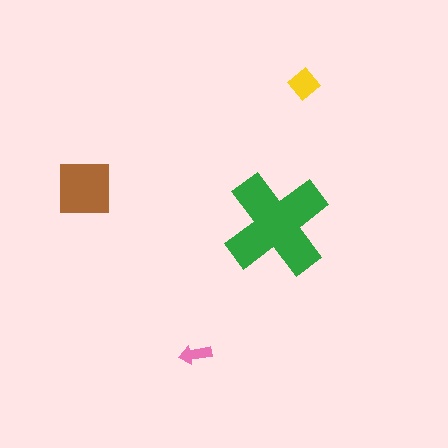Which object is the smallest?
The pink arrow.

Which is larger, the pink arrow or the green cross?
The green cross.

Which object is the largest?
The green cross.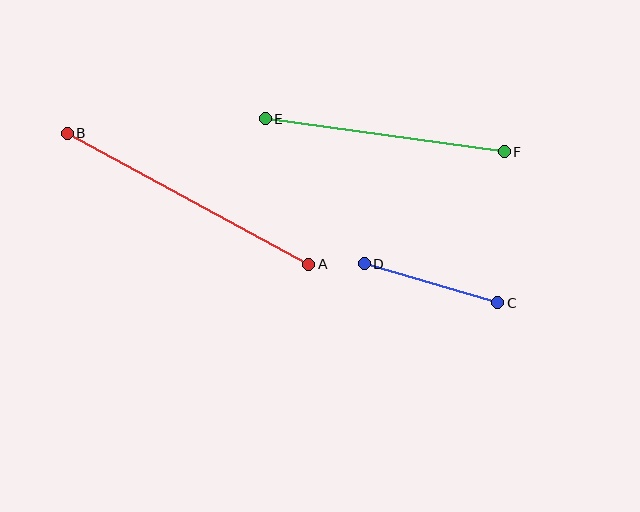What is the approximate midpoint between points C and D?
The midpoint is at approximately (431, 283) pixels.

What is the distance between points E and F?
The distance is approximately 241 pixels.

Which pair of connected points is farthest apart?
Points A and B are farthest apart.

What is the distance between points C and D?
The distance is approximately 139 pixels.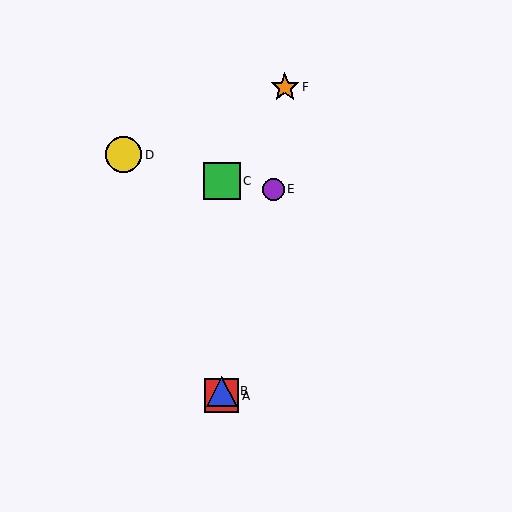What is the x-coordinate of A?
Object A is at x≈222.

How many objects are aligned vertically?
3 objects (A, B, C) are aligned vertically.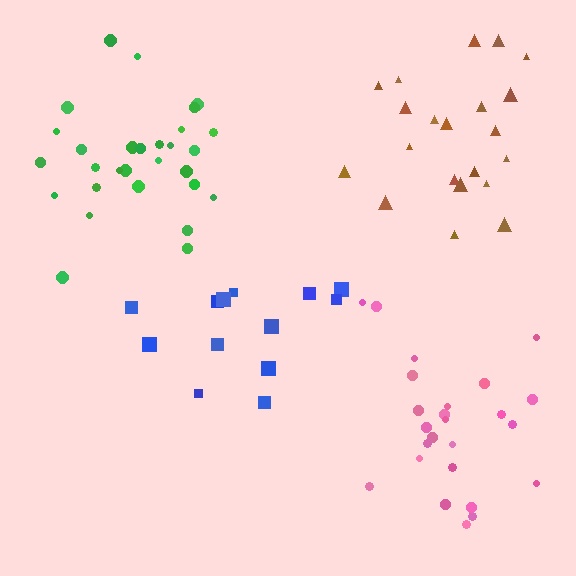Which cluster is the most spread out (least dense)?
Blue.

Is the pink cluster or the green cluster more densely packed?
Green.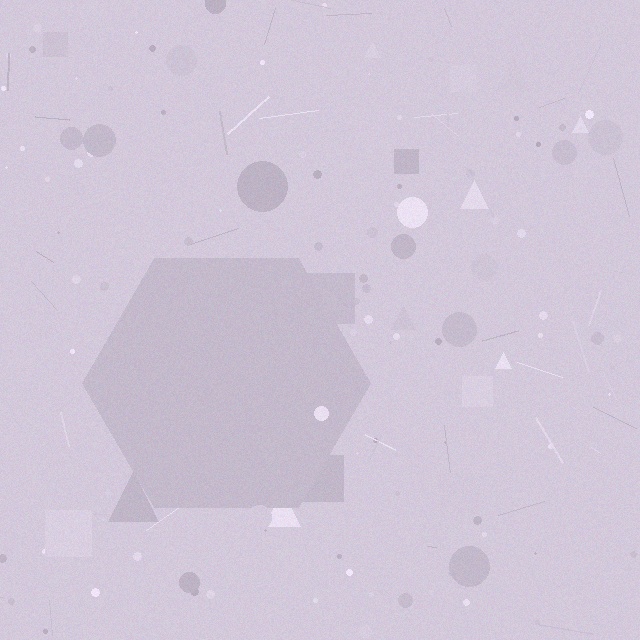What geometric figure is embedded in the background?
A hexagon is embedded in the background.